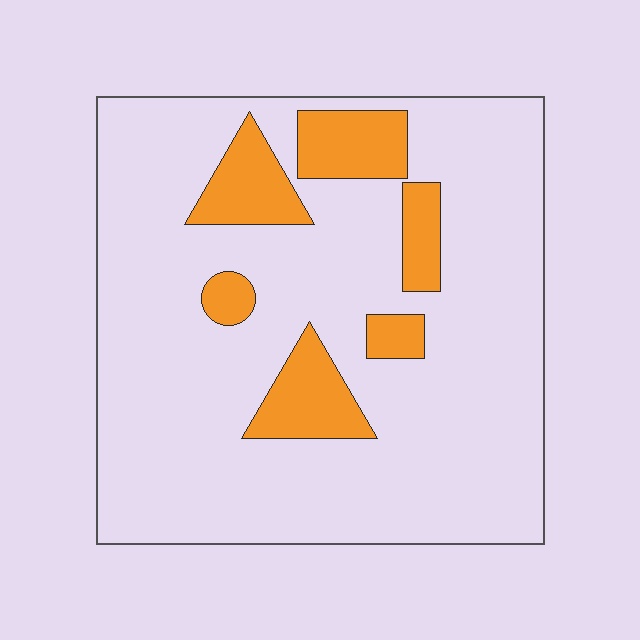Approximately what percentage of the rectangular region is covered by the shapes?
Approximately 15%.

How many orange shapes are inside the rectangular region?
6.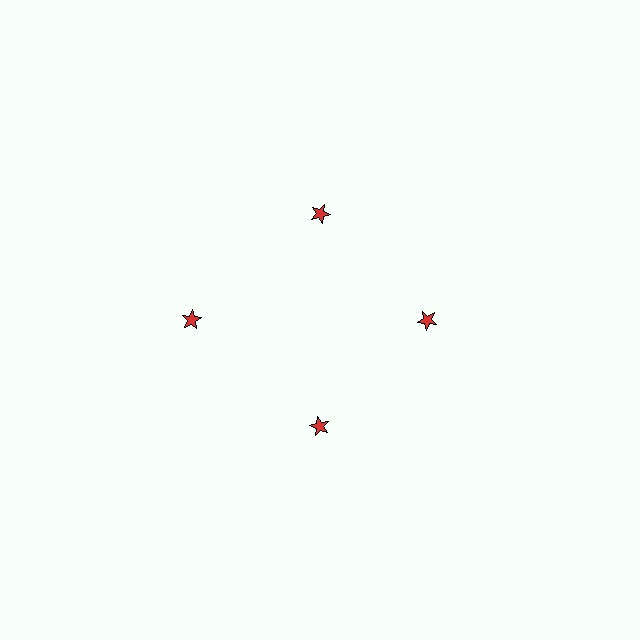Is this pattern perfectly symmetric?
No. The 4 red stars are arranged in a ring, but one element near the 9 o'clock position is pushed outward from the center, breaking the 4-fold rotational symmetry.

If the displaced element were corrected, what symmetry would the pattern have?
It would have 4-fold rotational symmetry — the pattern would map onto itself every 90 degrees.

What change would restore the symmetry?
The symmetry would be restored by moving it inward, back onto the ring so that all 4 stars sit at equal angles and equal distance from the center.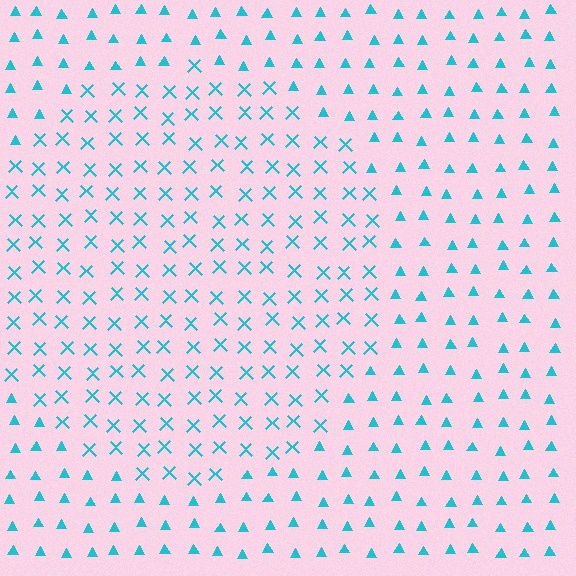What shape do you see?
I see a circle.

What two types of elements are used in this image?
The image uses X marks inside the circle region and triangles outside it.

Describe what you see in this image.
The image is filled with small cyan elements arranged in a uniform grid. A circle-shaped region contains X marks, while the surrounding area contains triangles. The boundary is defined purely by the change in element shape.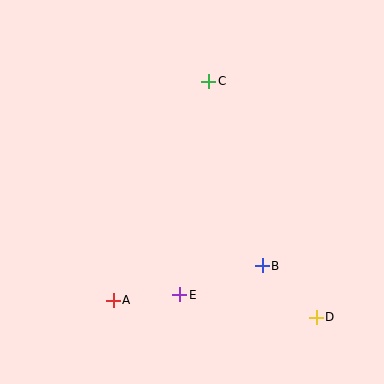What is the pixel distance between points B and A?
The distance between B and A is 153 pixels.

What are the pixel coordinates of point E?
Point E is at (180, 295).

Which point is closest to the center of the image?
Point B at (262, 266) is closest to the center.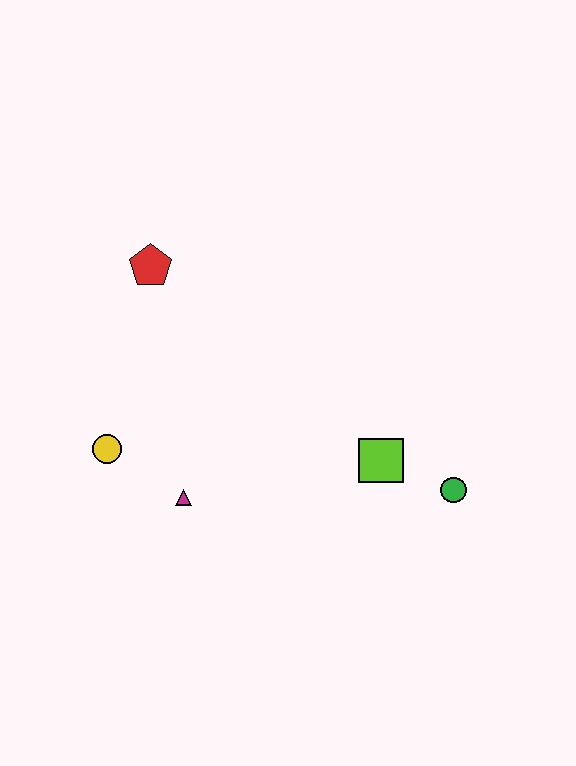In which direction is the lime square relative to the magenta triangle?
The lime square is to the right of the magenta triangle.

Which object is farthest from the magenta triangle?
The green circle is farthest from the magenta triangle.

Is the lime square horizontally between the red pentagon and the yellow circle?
No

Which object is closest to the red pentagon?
The yellow circle is closest to the red pentagon.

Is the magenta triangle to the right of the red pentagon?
Yes